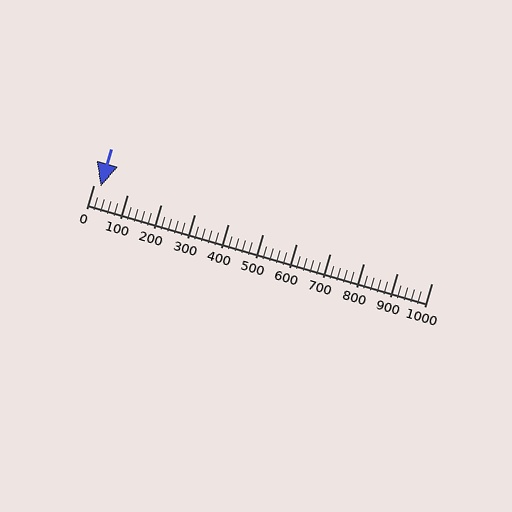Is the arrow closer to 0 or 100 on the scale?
The arrow is closer to 0.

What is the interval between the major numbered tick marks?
The major tick marks are spaced 100 units apart.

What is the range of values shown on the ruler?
The ruler shows values from 0 to 1000.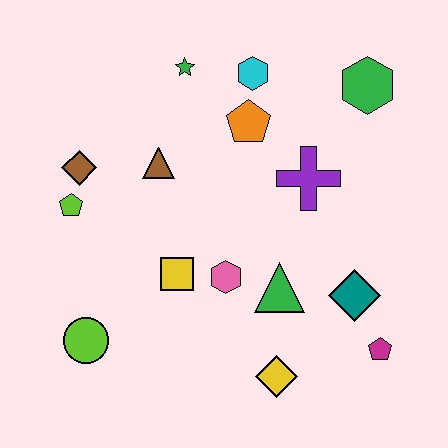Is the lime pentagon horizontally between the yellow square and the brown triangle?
No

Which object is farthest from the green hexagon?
The lime circle is farthest from the green hexagon.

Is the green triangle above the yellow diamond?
Yes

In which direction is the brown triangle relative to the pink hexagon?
The brown triangle is above the pink hexagon.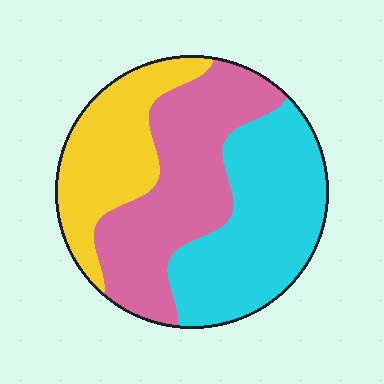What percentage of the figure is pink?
Pink covers 37% of the figure.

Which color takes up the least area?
Yellow, at roughly 25%.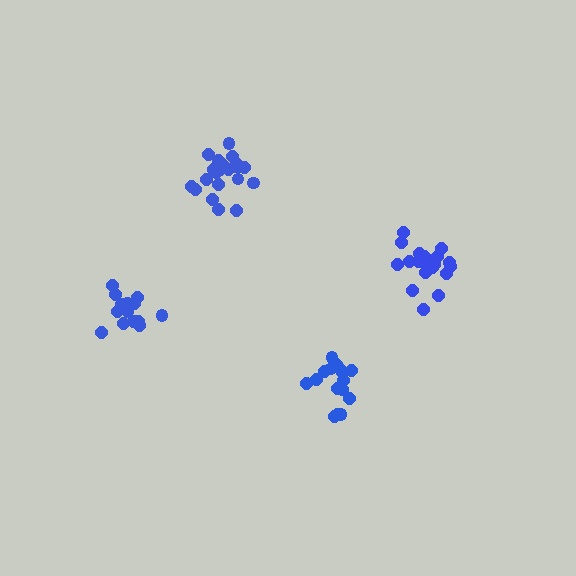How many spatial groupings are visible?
There are 4 spatial groupings.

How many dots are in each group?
Group 1: 21 dots, Group 2: 15 dots, Group 3: 16 dots, Group 4: 21 dots (73 total).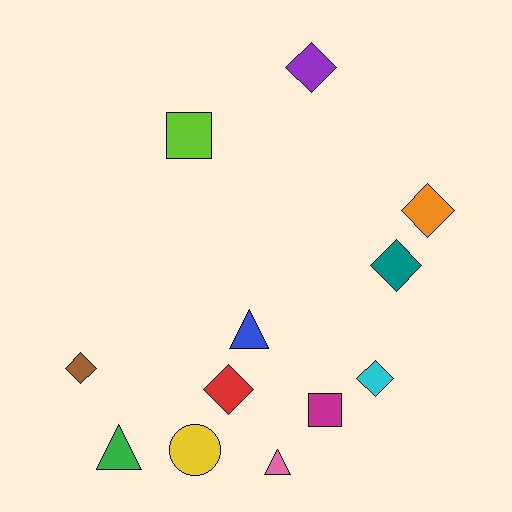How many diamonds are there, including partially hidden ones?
There are 6 diamonds.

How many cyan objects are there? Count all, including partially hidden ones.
There is 1 cyan object.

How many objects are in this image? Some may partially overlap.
There are 12 objects.